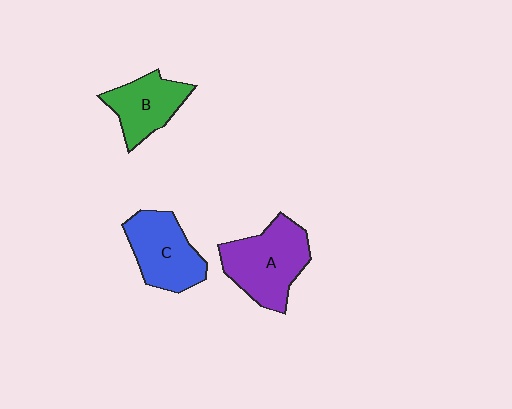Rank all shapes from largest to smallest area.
From largest to smallest: A (purple), C (blue), B (green).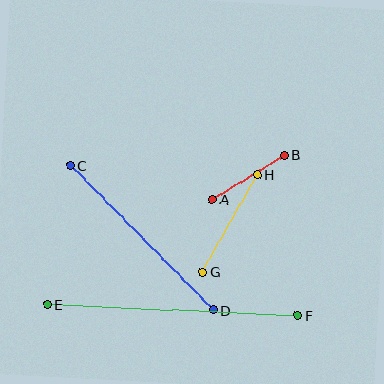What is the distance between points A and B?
The distance is approximately 84 pixels.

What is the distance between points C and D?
The distance is approximately 203 pixels.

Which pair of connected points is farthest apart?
Points E and F are farthest apart.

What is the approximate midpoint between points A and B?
The midpoint is at approximately (249, 177) pixels.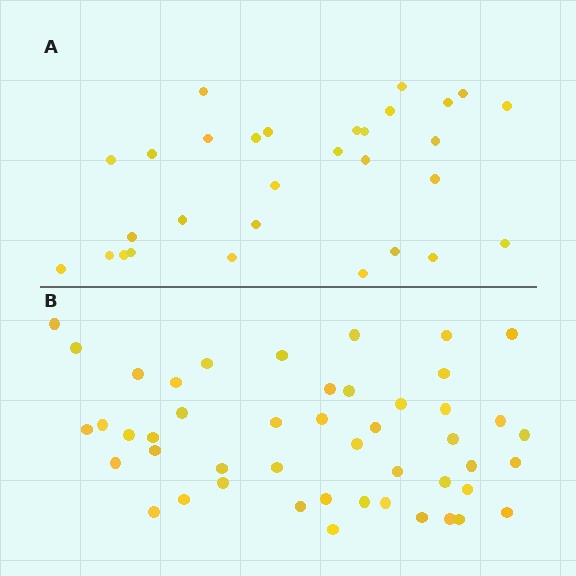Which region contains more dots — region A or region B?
Region B (the bottom region) has more dots.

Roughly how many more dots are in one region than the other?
Region B has approximately 15 more dots than region A.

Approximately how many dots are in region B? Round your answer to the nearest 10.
About 50 dots. (The exact count is 47, which rounds to 50.)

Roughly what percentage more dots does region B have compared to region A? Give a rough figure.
About 55% more.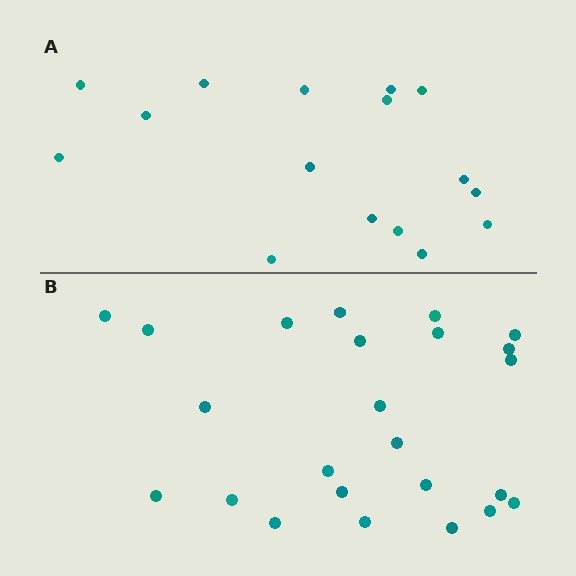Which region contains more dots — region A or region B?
Region B (the bottom region) has more dots.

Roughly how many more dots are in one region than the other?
Region B has roughly 8 or so more dots than region A.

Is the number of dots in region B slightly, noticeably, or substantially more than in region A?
Region B has substantially more. The ratio is roughly 1.5 to 1.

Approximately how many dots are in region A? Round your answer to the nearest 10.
About 20 dots. (The exact count is 16, which rounds to 20.)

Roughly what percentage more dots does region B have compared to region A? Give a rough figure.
About 50% more.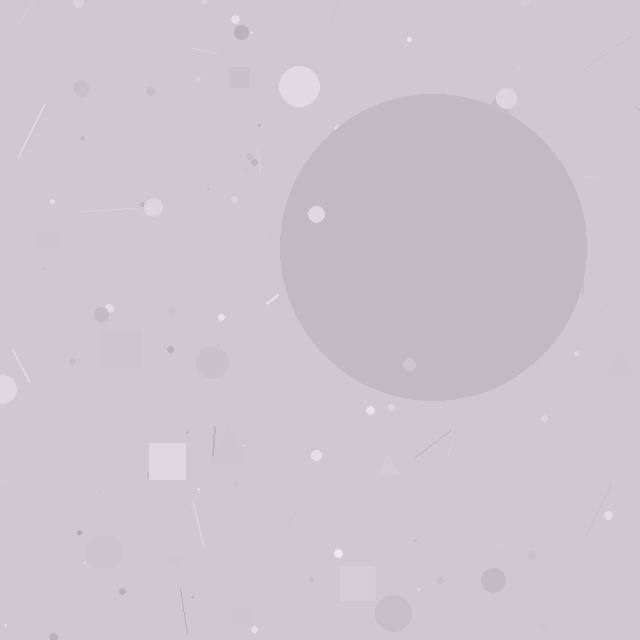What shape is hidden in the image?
A circle is hidden in the image.